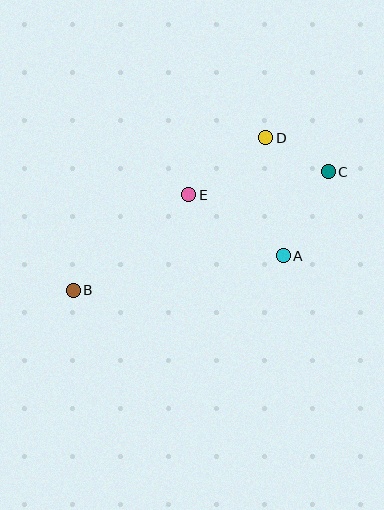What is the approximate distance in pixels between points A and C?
The distance between A and C is approximately 95 pixels.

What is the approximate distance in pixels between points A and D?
The distance between A and D is approximately 119 pixels.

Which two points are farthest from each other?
Points B and C are farthest from each other.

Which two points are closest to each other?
Points C and D are closest to each other.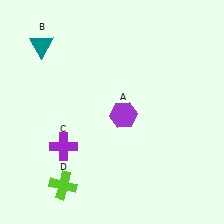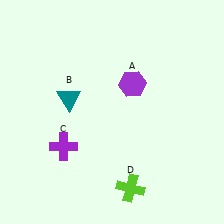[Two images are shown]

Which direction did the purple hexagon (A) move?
The purple hexagon (A) moved up.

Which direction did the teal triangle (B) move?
The teal triangle (B) moved down.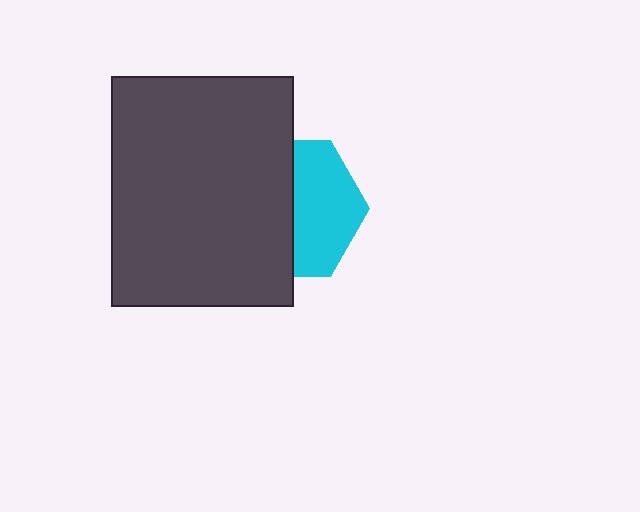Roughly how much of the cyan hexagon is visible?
About half of it is visible (roughly 48%).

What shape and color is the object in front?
The object in front is a dark gray rectangle.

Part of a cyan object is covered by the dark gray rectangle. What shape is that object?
It is a hexagon.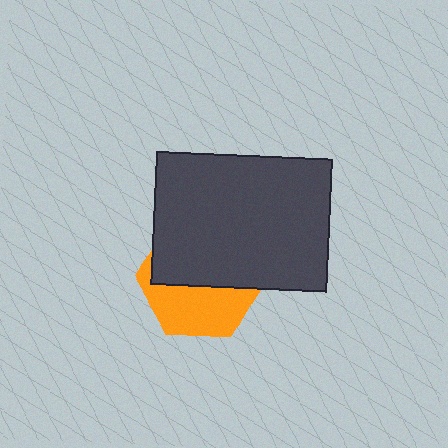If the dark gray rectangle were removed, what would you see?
You would see the complete orange hexagon.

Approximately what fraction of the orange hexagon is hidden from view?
Roughly 55% of the orange hexagon is hidden behind the dark gray rectangle.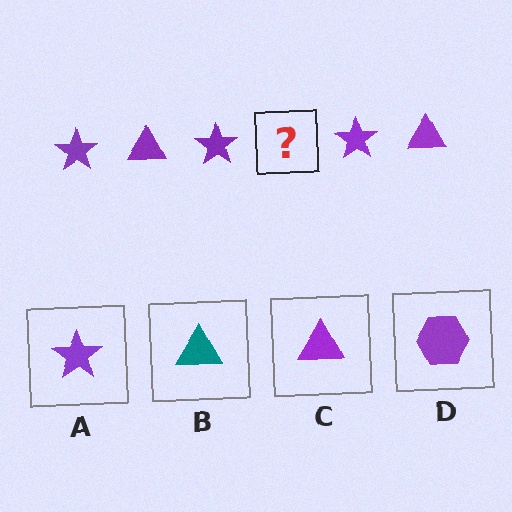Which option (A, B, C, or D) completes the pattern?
C.